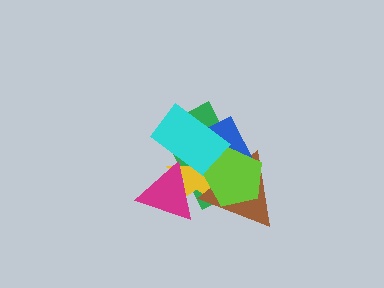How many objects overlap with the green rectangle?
6 objects overlap with the green rectangle.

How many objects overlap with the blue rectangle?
5 objects overlap with the blue rectangle.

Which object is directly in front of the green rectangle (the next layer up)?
The yellow star is directly in front of the green rectangle.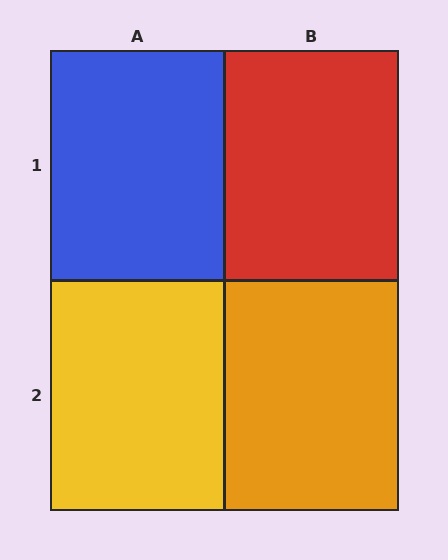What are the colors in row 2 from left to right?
Yellow, orange.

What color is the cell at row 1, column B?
Red.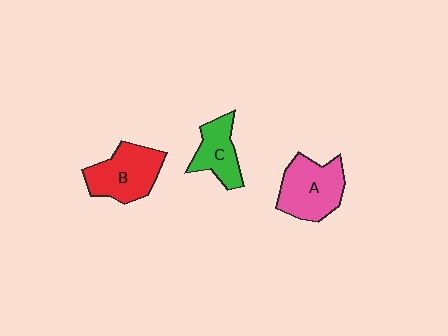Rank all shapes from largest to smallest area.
From largest to smallest: A (pink), B (red), C (green).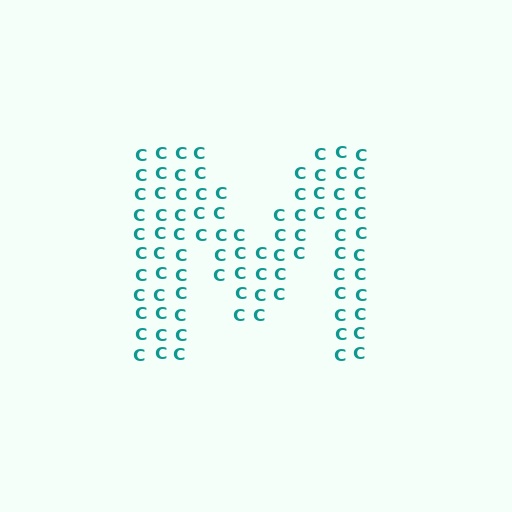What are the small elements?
The small elements are letter C's.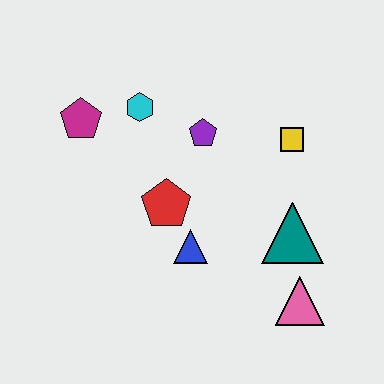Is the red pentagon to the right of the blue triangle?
No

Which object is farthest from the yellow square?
The magenta pentagon is farthest from the yellow square.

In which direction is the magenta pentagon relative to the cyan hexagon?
The magenta pentagon is to the left of the cyan hexagon.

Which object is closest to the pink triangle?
The teal triangle is closest to the pink triangle.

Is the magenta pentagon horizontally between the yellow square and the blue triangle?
No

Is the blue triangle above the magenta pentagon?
No